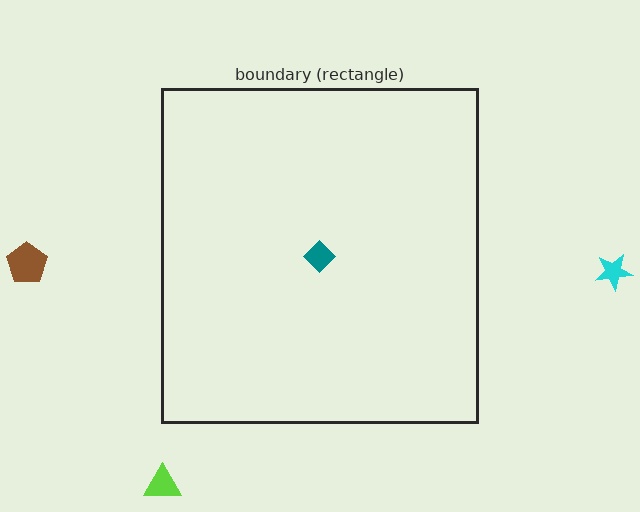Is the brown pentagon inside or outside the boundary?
Outside.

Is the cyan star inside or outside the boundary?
Outside.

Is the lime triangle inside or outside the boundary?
Outside.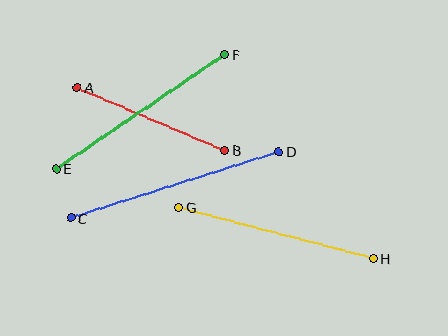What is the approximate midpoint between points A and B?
The midpoint is at approximately (151, 119) pixels.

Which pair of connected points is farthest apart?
Points C and D are farthest apart.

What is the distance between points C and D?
The distance is approximately 218 pixels.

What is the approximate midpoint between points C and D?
The midpoint is at approximately (175, 185) pixels.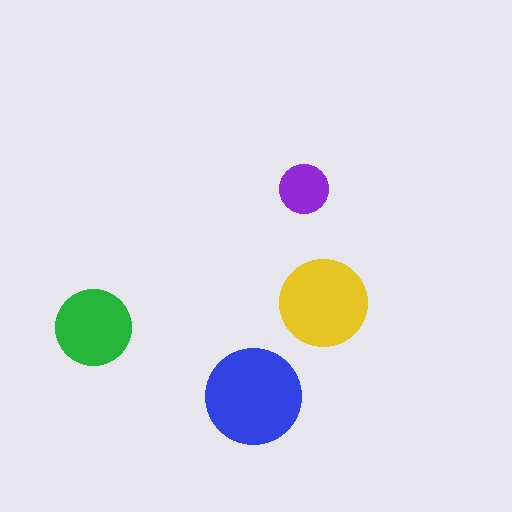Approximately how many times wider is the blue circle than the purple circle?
About 2 times wider.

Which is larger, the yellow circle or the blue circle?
The blue one.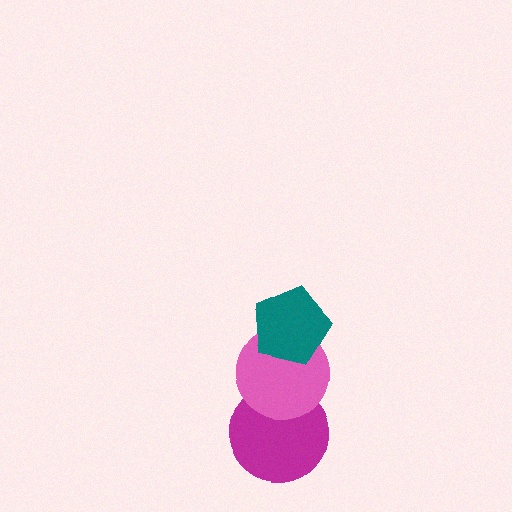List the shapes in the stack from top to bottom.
From top to bottom: the teal pentagon, the pink circle, the magenta circle.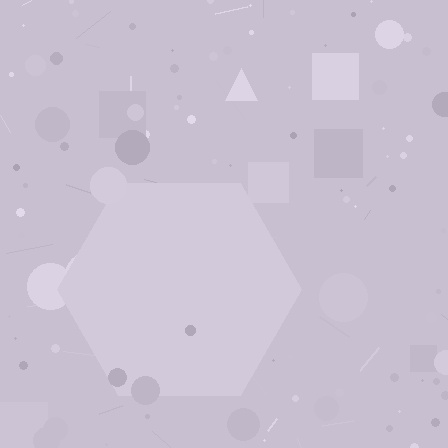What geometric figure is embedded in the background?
A hexagon is embedded in the background.